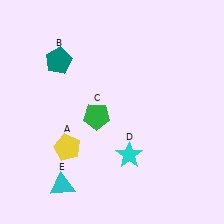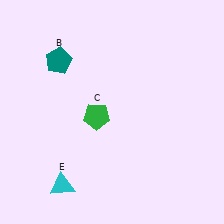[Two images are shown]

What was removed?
The cyan star (D), the yellow pentagon (A) were removed in Image 2.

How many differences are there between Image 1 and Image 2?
There are 2 differences between the two images.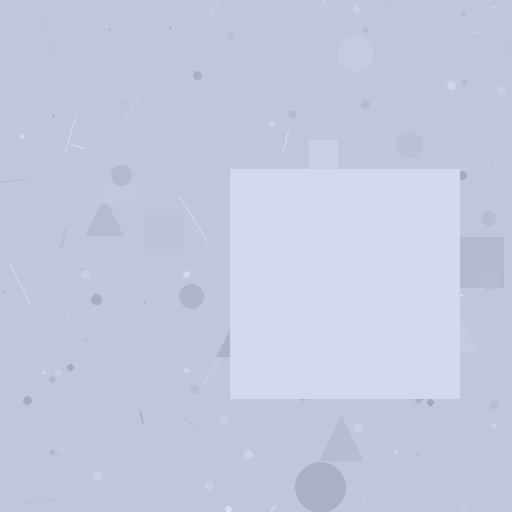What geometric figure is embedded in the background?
A square is embedded in the background.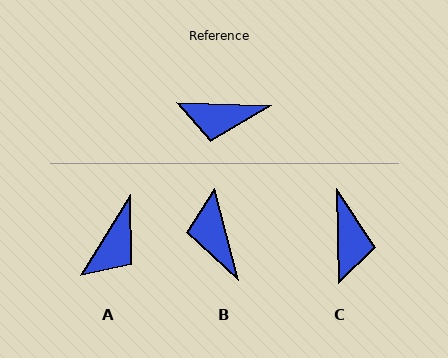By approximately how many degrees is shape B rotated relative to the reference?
Approximately 74 degrees clockwise.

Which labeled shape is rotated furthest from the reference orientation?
C, about 93 degrees away.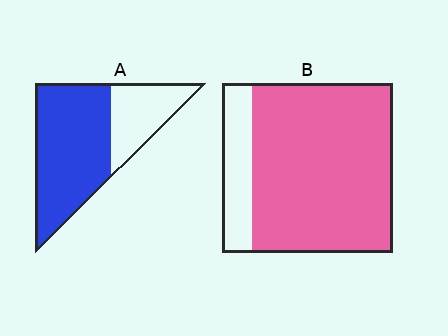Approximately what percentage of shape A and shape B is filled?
A is approximately 70% and B is approximately 80%.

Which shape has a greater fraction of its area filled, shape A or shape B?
Shape B.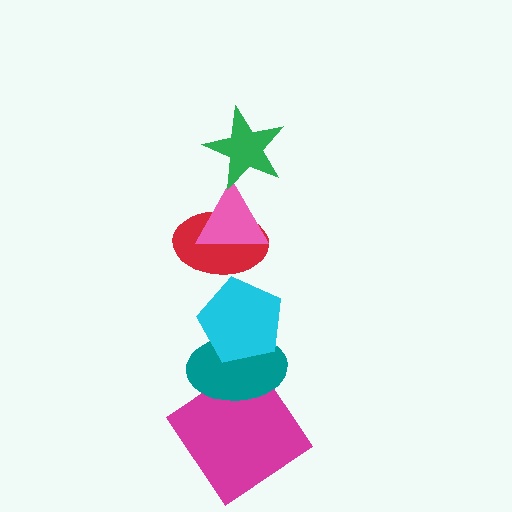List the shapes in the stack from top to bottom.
From top to bottom: the green star, the pink triangle, the red ellipse, the cyan pentagon, the teal ellipse, the magenta diamond.